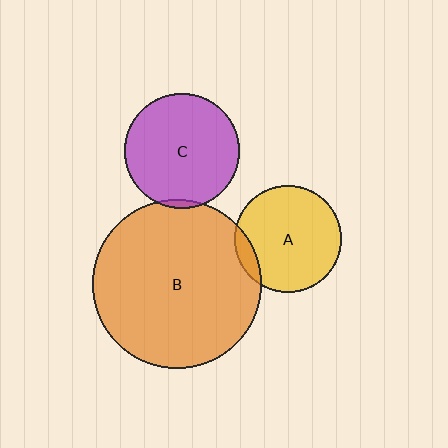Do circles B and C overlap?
Yes.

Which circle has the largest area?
Circle B (orange).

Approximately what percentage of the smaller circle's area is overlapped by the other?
Approximately 5%.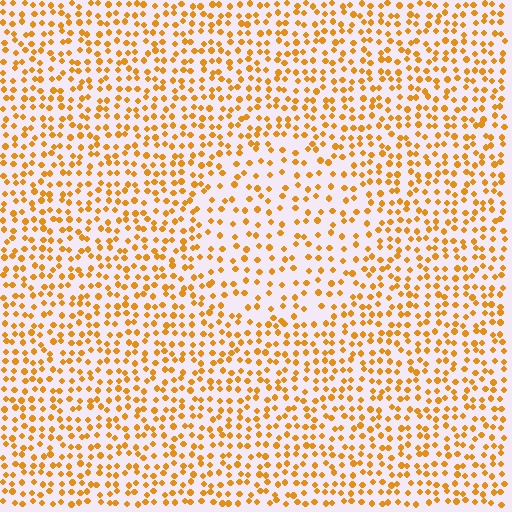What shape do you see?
I see a circle.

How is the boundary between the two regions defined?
The boundary is defined by a change in element density (approximately 1.6x ratio). All elements are the same color, size, and shape.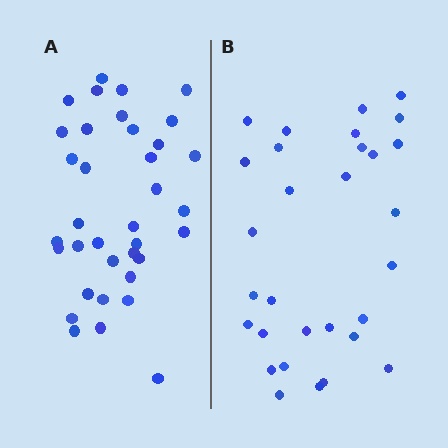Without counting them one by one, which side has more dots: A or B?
Region A (the left region) has more dots.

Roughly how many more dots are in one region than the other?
Region A has about 6 more dots than region B.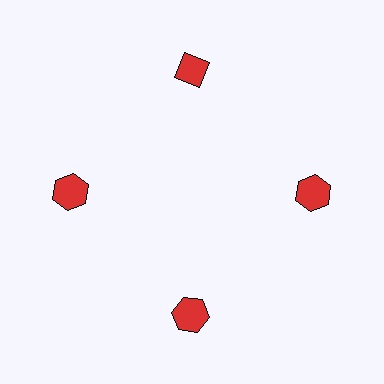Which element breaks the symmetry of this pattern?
The red diamond at roughly the 12 o'clock position breaks the symmetry. All other shapes are red hexagons.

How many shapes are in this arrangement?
There are 4 shapes arranged in a ring pattern.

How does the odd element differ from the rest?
It has a different shape: diamond instead of hexagon.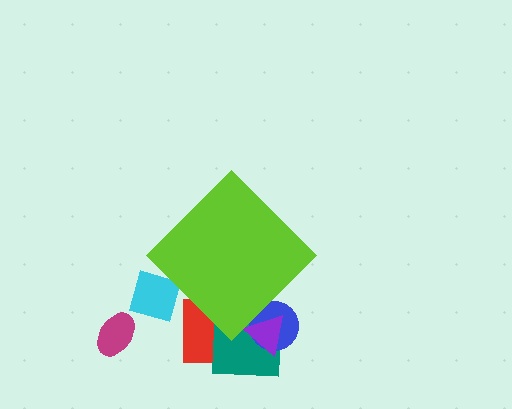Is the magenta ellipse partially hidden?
No, the magenta ellipse is fully visible.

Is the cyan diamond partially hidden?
Yes, the cyan diamond is partially hidden behind the lime diamond.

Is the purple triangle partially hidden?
Yes, the purple triangle is partially hidden behind the lime diamond.